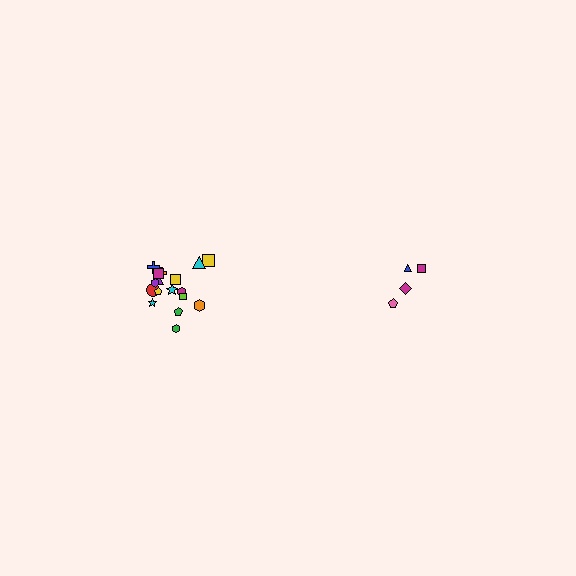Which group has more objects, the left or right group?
The left group.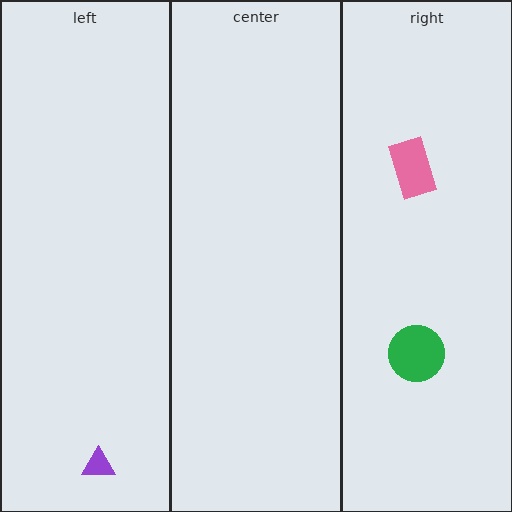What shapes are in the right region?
The pink rectangle, the green circle.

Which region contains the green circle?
The right region.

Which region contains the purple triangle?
The left region.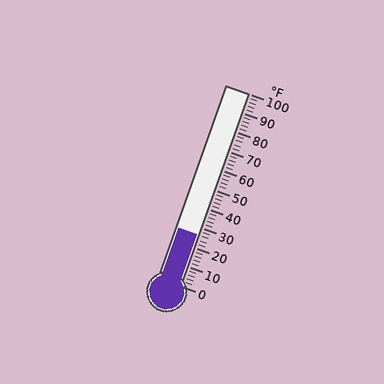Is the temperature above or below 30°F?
The temperature is below 30°F.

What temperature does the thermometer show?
The thermometer shows approximately 26°F.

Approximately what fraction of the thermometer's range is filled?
The thermometer is filled to approximately 25% of its range.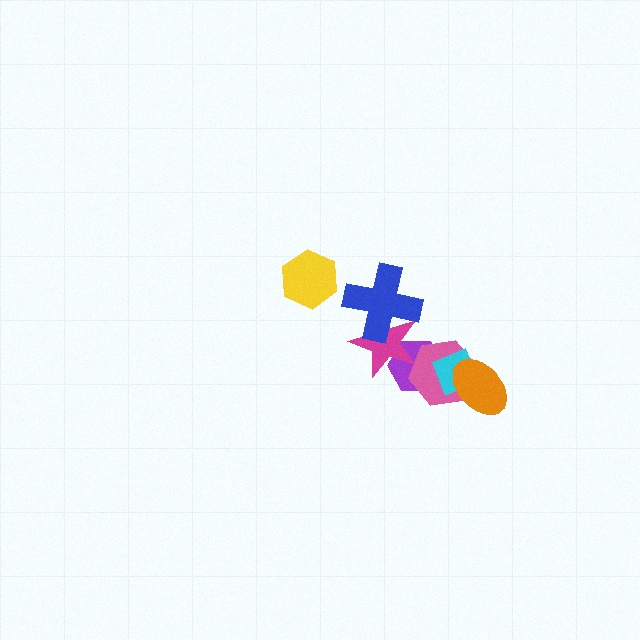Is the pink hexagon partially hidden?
Yes, it is partially covered by another shape.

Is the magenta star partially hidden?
Yes, it is partially covered by another shape.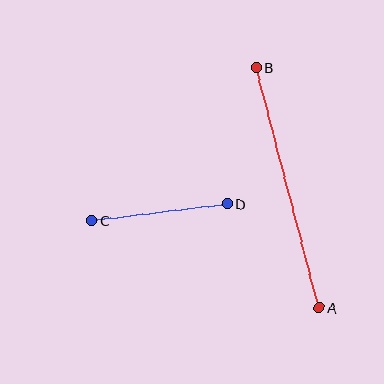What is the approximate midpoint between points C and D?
The midpoint is at approximately (159, 212) pixels.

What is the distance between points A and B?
The distance is approximately 248 pixels.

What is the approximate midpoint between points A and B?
The midpoint is at approximately (288, 188) pixels.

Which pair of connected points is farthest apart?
Points A and B are farthest apart.